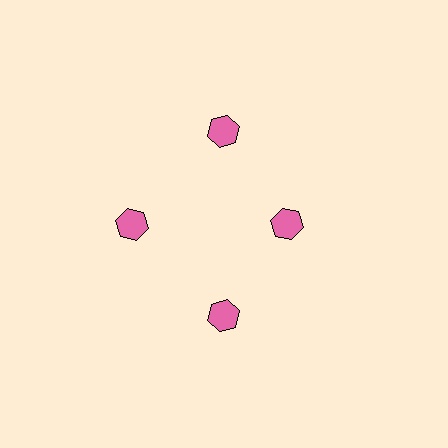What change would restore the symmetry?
The symmetry would be restored by moving it outward, back onto the ring so that all 4 hexagons sit at equal angles and equal distance from the center.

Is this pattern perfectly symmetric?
No. The 4 pink hexagons are arranged in a ring, but one element near the 3 o'clock position is pulled inward toward the center, breaking the 4-fold rotational symmetry.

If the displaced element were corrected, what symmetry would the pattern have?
It would have 4-fold rotational symmetry — the pattern would map onto itself every 90 degrees.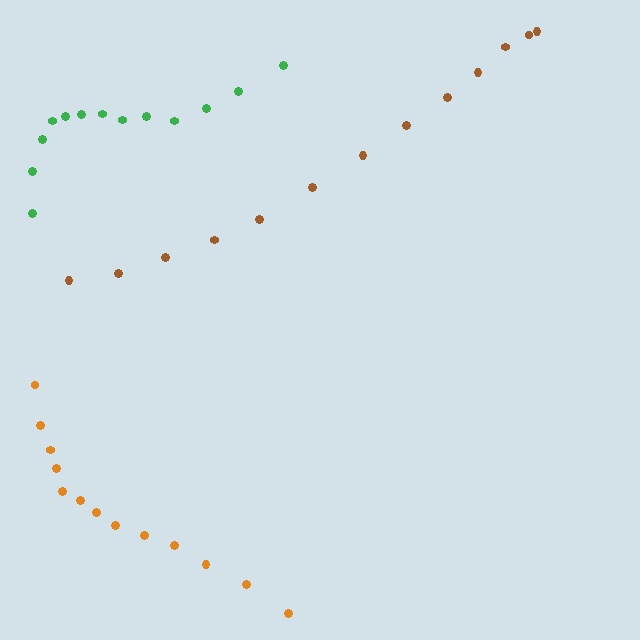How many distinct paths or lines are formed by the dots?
There are 3 distinct paths.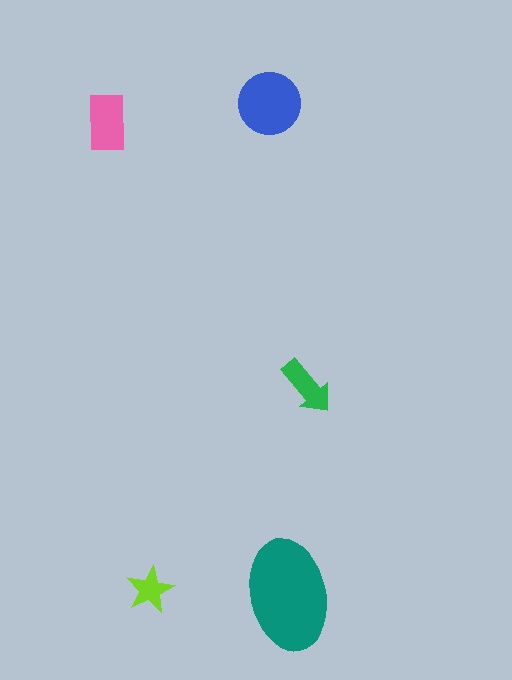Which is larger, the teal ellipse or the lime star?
The teal ellipse.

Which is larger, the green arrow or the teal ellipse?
The teal ellipse.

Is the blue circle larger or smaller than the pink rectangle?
Larger.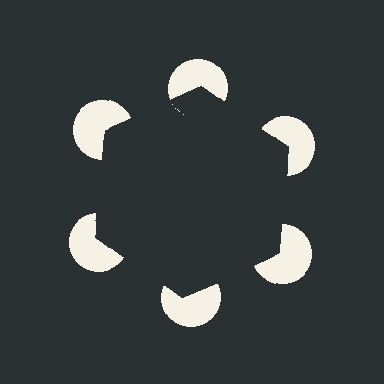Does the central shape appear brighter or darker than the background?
It typically appears slightly darker than the background, even though no actual brightness change is drawn.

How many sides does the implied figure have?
6 sides.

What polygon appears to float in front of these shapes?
An illusory hexagon — its edges are inferred from the aligned wedge cuts in the pac-man discs, not physically drawn.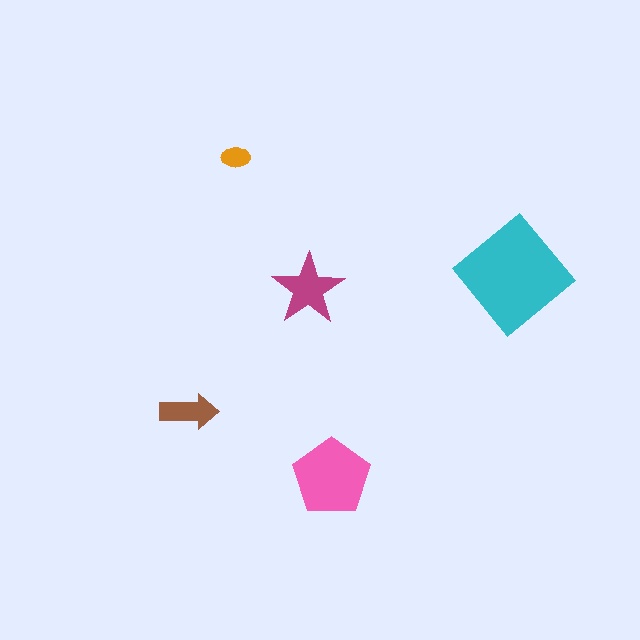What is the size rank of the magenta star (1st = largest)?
3rd.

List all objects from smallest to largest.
The orange ellipse, the brown arrow, the magenta star, the pink pentagon, the cyan diamond.